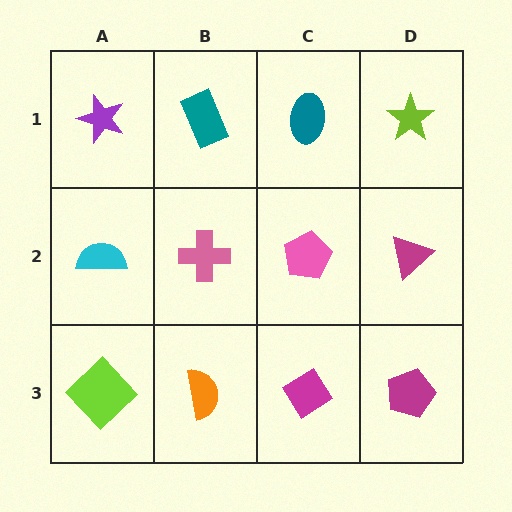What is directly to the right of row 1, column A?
A teal rectangle.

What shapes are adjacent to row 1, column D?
A magenta triangle (row 2, column D), a teal ellipse (row 1, column C).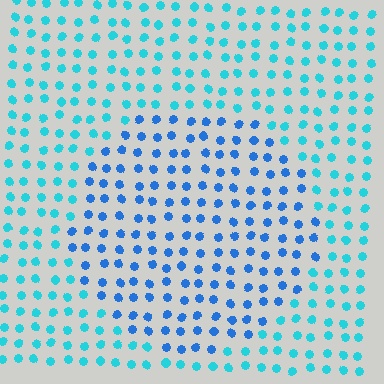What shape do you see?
I see a circle.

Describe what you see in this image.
The image is filled with small cyan elements in a uniform arrangement. A circle-shaped region is visible where the elements are tinted to a slightly different hue, forming a subtle color boundary.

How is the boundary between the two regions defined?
The boundary is defined purely by a slight shift in hue (about 31 degrees). Spacing, size, and orientation are identical on both sides.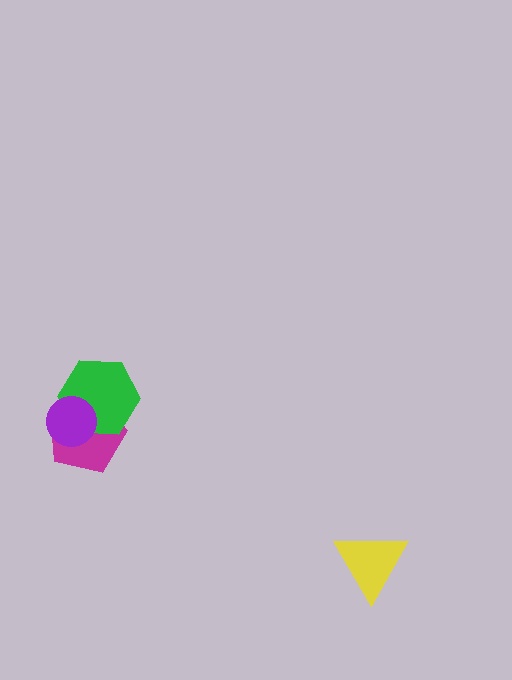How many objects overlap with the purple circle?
2 objects overlap with the purple circle.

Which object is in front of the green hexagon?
The purple circle is in front of the green hexagon.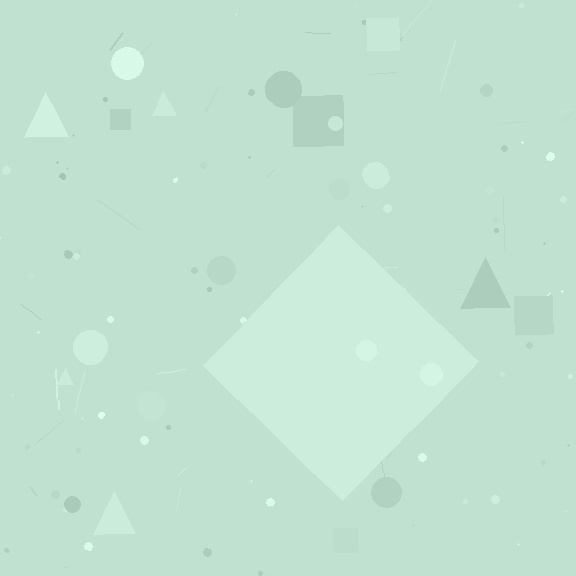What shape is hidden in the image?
A diamond is hidden in the image.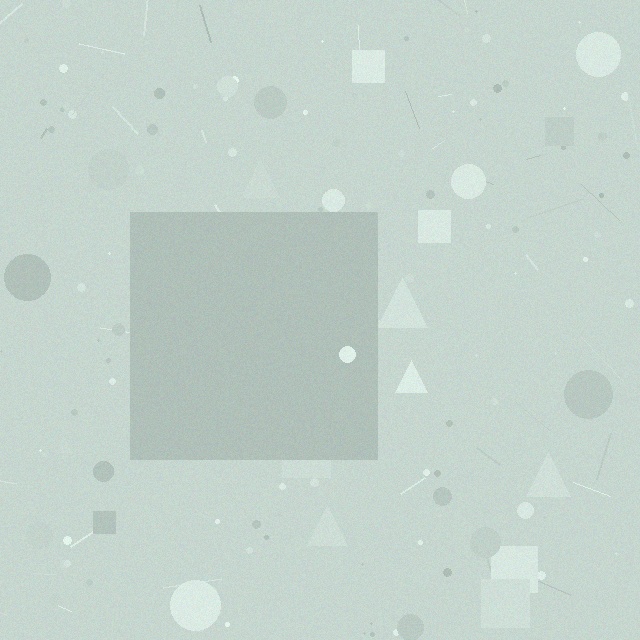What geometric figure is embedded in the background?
A square is embedded in the background.